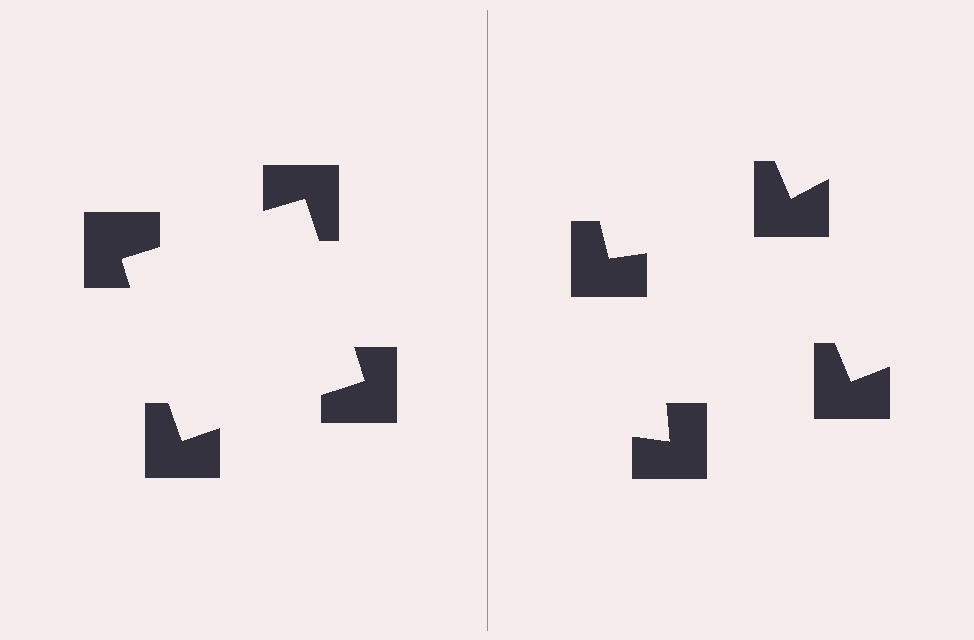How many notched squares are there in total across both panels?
8 — 4 on each side.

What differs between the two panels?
The notched squares are positioned identically on both sides; only the wedge orientations differ. On the left they align to a square; on the right they are misaligned.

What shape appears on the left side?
An illusory square.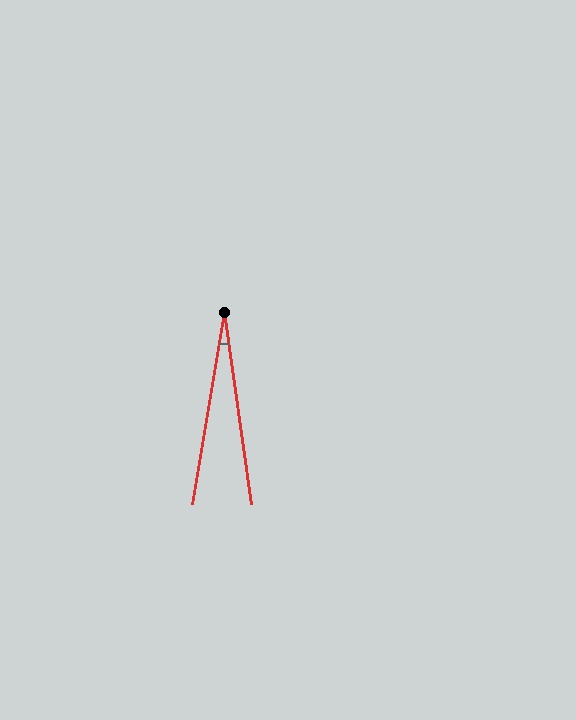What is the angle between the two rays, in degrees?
Approximately 18 degrees.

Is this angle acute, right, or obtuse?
It is acute.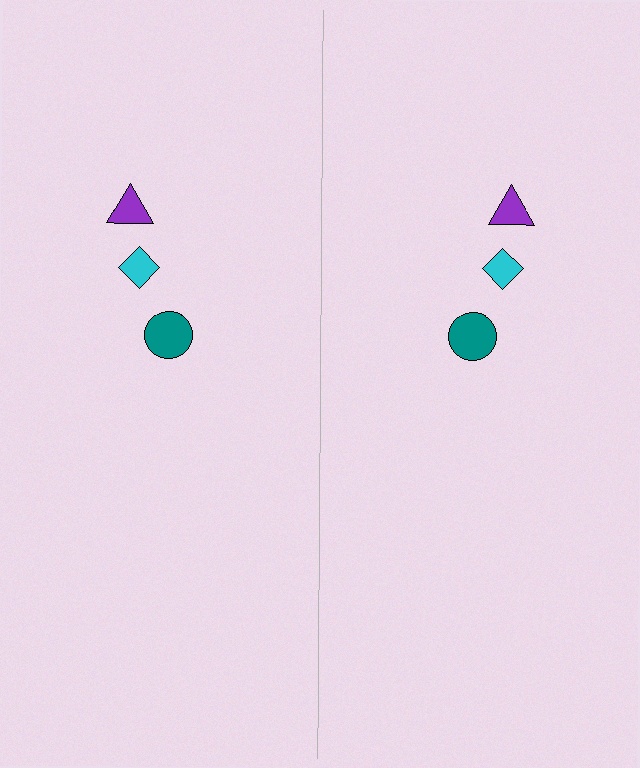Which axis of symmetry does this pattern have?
The pattern has a vertical axis of symmetry running through the center of the image.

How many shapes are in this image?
There are 6 shapes in this image.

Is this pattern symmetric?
Yes, this pattern has bilateral (reflection) symmetry.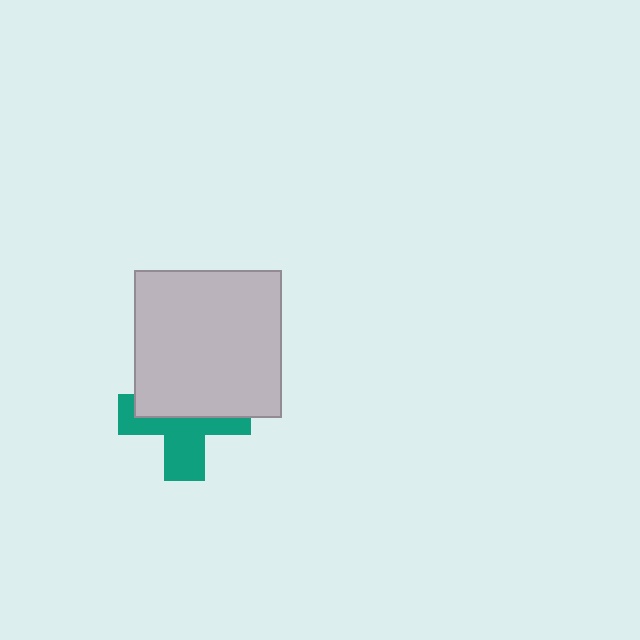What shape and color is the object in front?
The object in front is a light gray square.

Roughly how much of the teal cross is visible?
About half of it is visible (roughly 50%).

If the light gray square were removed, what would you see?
You would see the complete teal cross.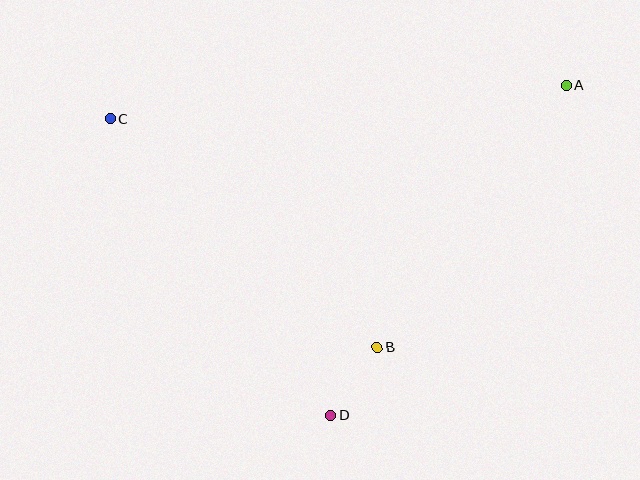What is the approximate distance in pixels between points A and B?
The distance between A and B is approximately 323 pixels.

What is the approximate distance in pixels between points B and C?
The distance between B and C is approximately 351 pixels.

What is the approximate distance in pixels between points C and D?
The distance between C and D is approximately 370 pixels.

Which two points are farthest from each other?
Points A and C are farthest from each other.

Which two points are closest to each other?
Points B and D are closest to each other.